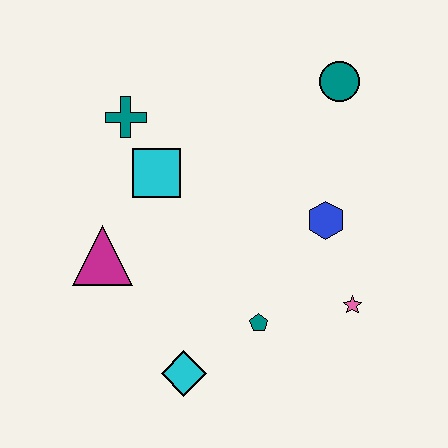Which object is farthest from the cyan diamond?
The teal circle is farthest from the cyan diamond.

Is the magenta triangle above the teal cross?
No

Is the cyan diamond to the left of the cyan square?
No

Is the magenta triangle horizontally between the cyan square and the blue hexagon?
No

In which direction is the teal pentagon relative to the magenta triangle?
The teal pentagon is to the right of the magenta triangle.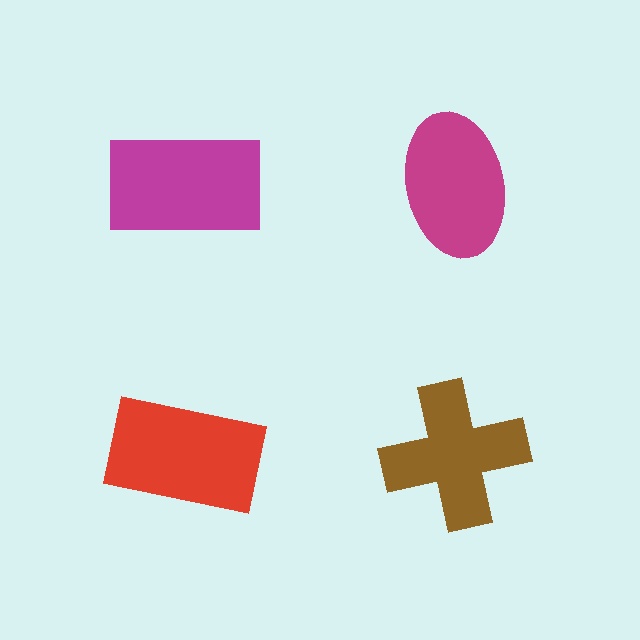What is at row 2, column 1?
A red rectangle.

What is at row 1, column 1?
A magenta rectangle.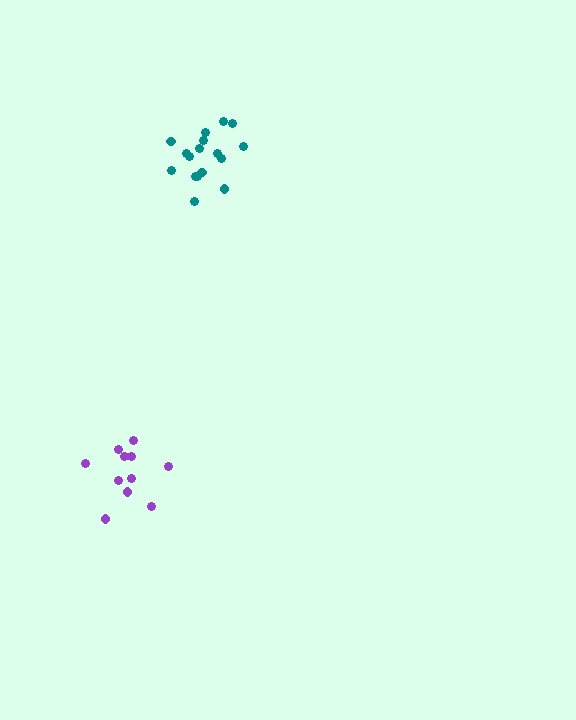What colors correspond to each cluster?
The clusters are colored: teal, purple.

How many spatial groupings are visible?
There are 2 spatial groupings.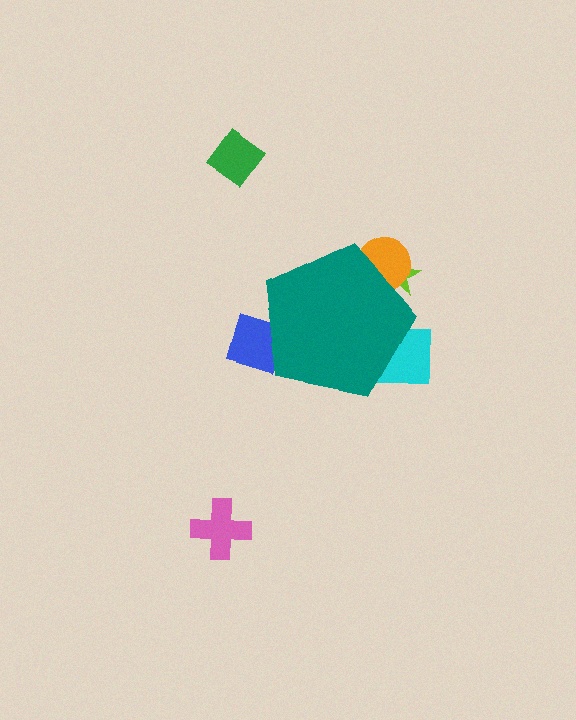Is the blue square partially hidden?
Yes, the blue square is partially hidden behind the teal pentagon.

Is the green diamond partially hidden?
No, the green diamond is fully visible.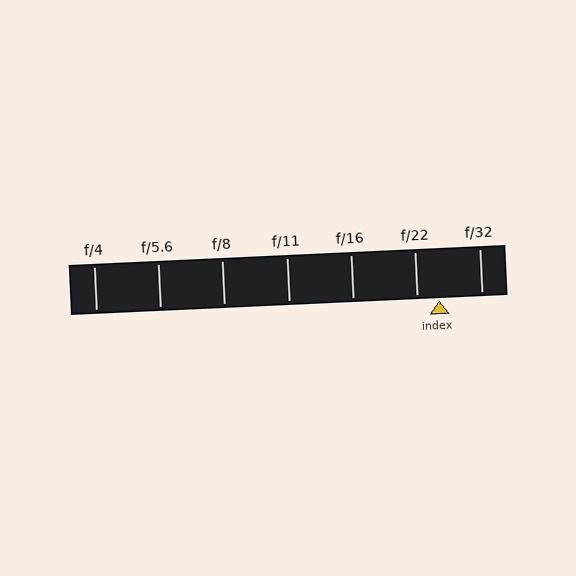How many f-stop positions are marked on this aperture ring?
There are 7 f-stop positions marked.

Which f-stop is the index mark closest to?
The index mark is closest to f/22.